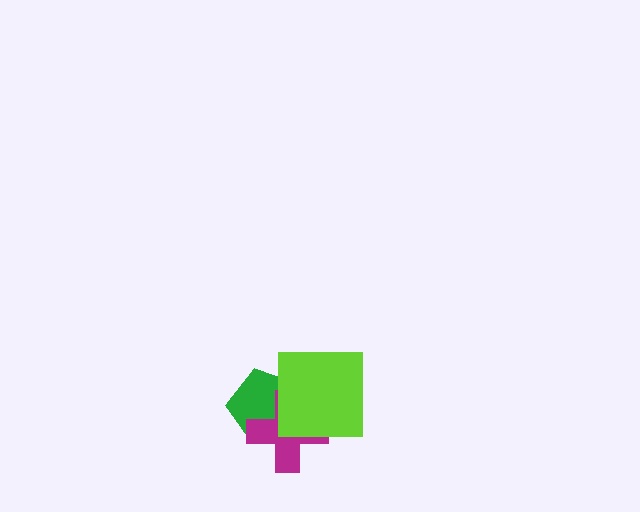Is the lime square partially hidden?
No, no other shape covers it.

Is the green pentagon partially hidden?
Yes, it is partially covered by another shape.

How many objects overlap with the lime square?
2 objects overlap with the lime square.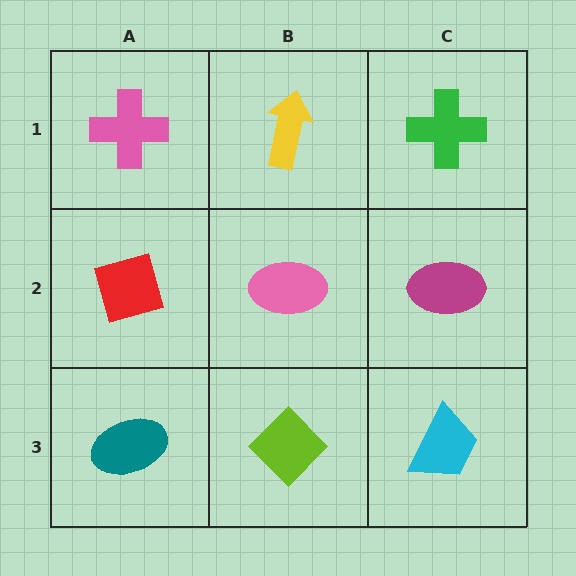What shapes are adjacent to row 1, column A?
A red diamond (row 2, column A), a yellow arrow (row 1, column B).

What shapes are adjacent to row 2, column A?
A pink cross (row 1, column A), a teal ellipse (row 3, column A), a pink ellipse (row 2, column B).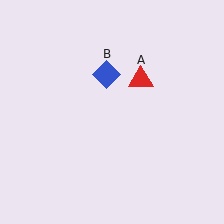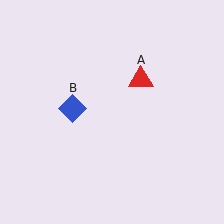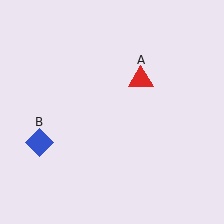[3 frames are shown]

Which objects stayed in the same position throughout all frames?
Red triangle (object A) remained stationary.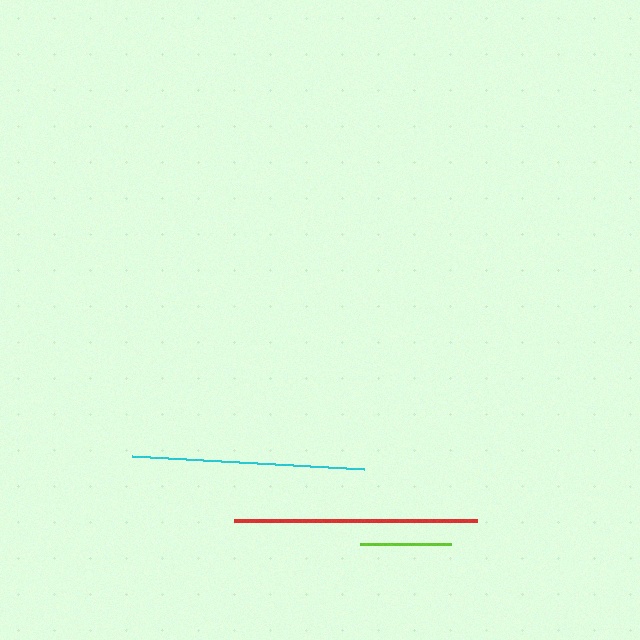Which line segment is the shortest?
The lime line is the shortest at approximately 91 pixels.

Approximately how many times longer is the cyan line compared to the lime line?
The cyan line is approximately 2.6 times the length of the lime line.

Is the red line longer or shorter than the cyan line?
The red line is longer than the cyan line.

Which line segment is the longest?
The red line is the longest at approximately 243 pixels.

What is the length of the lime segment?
The lime segment is approximately 91 pixels long.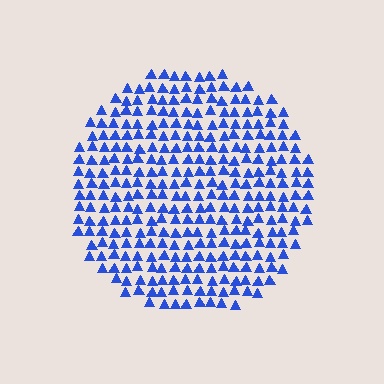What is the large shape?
The large shape is a circle.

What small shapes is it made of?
It is made of small triangles.